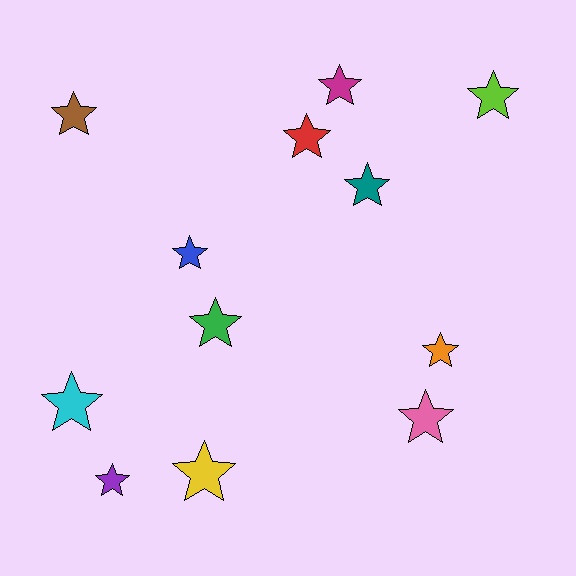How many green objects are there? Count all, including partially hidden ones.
There is 1 green object.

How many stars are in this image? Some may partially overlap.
There are 12 stars.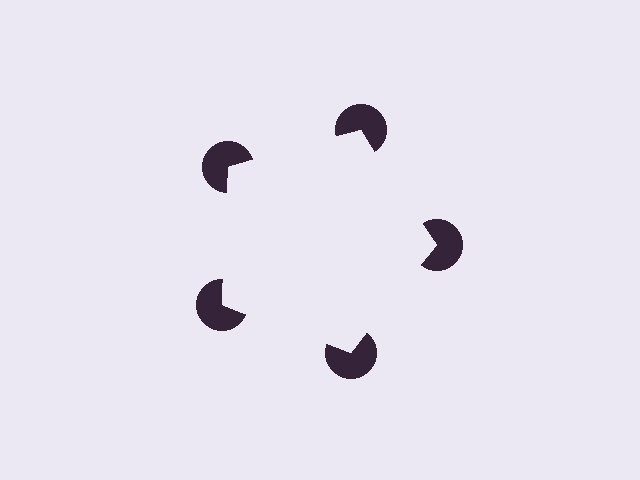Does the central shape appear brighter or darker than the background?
It typically appears slightly brighter than the background, even though no actual brightness change is drawn.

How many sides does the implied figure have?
5 sides.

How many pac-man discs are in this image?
There are 5 — one at each vertex of the illusory pentagon.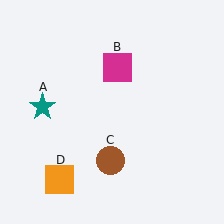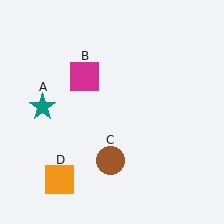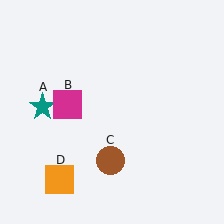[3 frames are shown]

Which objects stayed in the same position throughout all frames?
Teal star (object A) and brown circle (object C) and orange square (object D) remained stationary.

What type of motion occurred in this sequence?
The magenta square (object B) rotated counterclockwise around the center of the scene.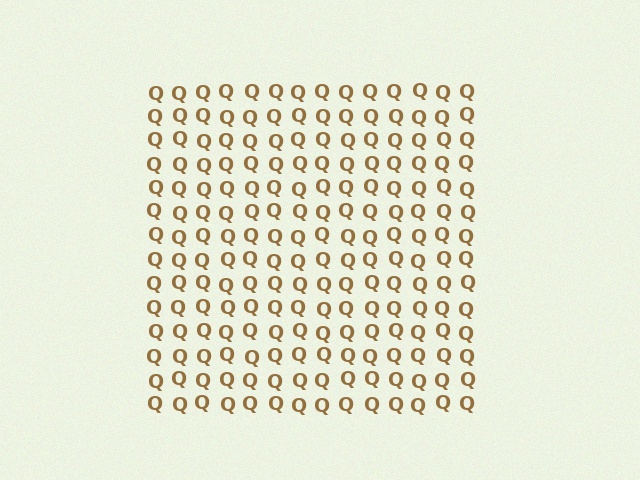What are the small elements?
The small elements are letter Q's.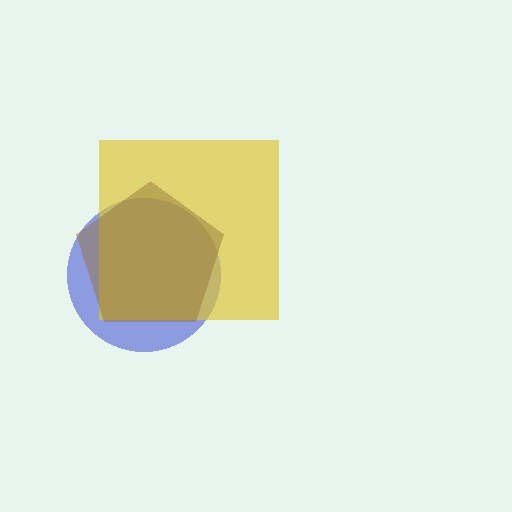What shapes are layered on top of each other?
The layered shapes are: a blue circle, a yellow square, a brown pentagon.